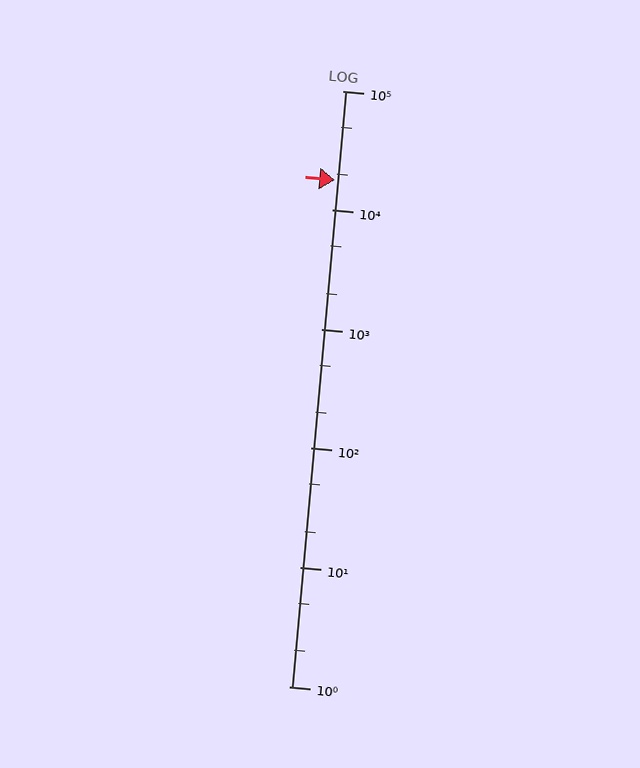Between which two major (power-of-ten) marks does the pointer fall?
The pointer is between 10000 and 100000.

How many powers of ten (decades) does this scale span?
The scale spans 5 decades, from 1 to 100000.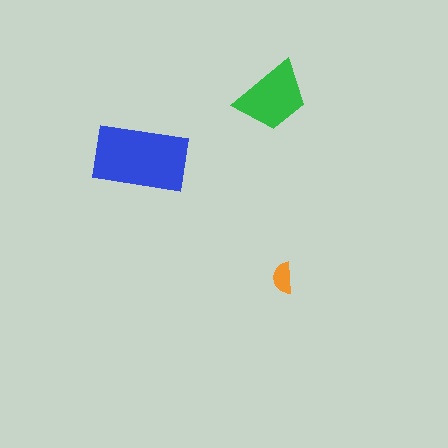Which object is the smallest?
The orange semicircle.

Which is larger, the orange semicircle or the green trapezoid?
The green trapezoid.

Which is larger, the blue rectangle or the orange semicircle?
The blue rectangle.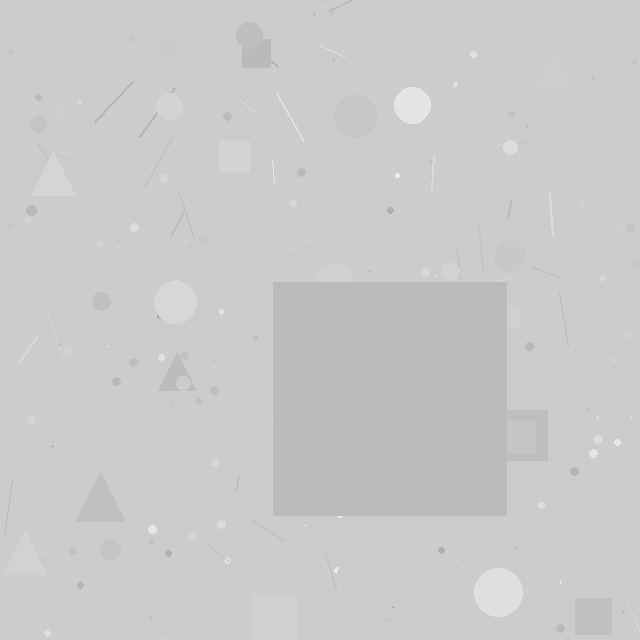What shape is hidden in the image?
A square is hidden in the image.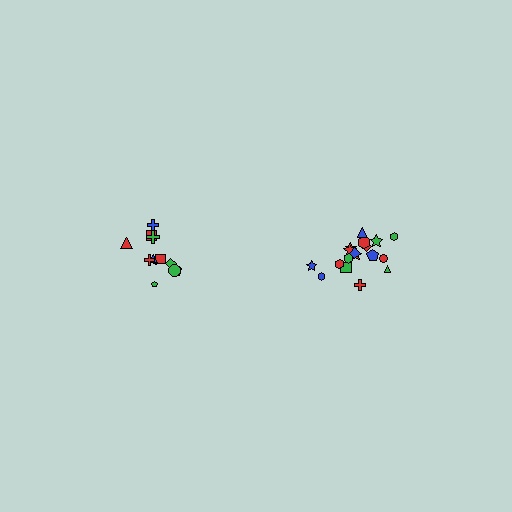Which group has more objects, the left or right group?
The right group.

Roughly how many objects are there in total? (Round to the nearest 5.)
Roughly 30 objects in total.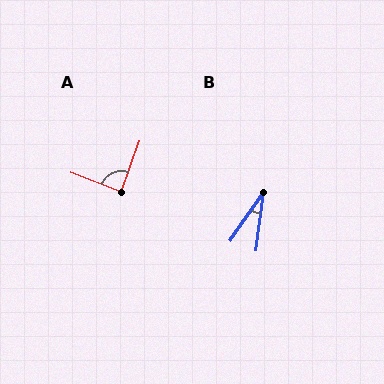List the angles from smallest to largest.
B (27°), A (89°).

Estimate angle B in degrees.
Approximately 27 degrees.